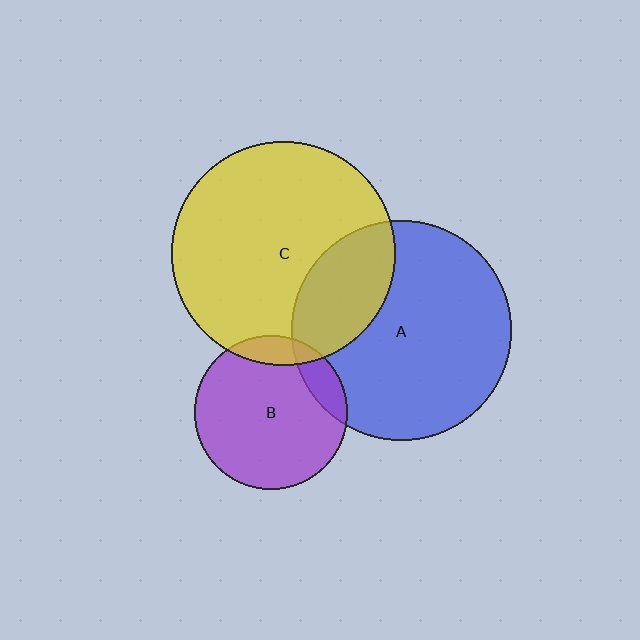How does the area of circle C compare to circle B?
Approximately 2.1 times.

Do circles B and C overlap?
Yes.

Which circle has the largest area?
Circle C (yellow).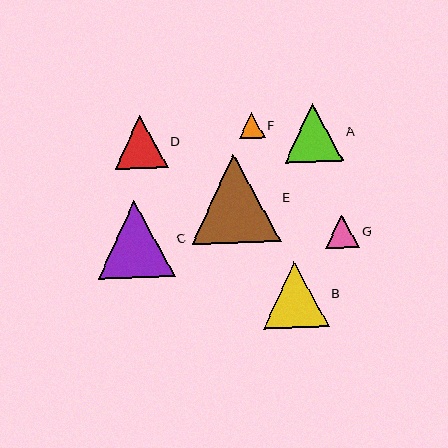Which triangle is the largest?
Triangle E is the largest with a size of approximately 89 pixels.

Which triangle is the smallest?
Triangle F is the smallest with a size of approximately 26 pixels.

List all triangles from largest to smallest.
From largest to smallest: E, C, B, A, D, G, F.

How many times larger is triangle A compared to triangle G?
Triangle A is approximately 1.7 times the size of triangle G.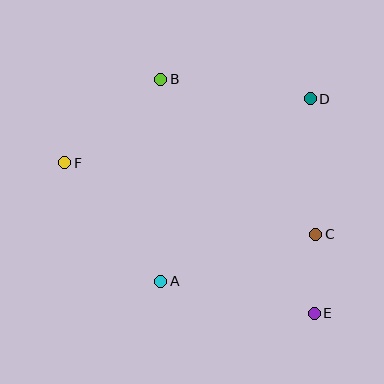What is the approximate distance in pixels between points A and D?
The distance between A and D is approximately 236 pixels.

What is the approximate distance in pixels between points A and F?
The distance between A and F is approximately 153 pixels.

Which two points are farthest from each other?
Points E and F are farthest from each other.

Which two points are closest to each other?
Points C and E are closest to each other.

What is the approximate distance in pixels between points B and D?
The distance between B and D is approximately 151 pixels.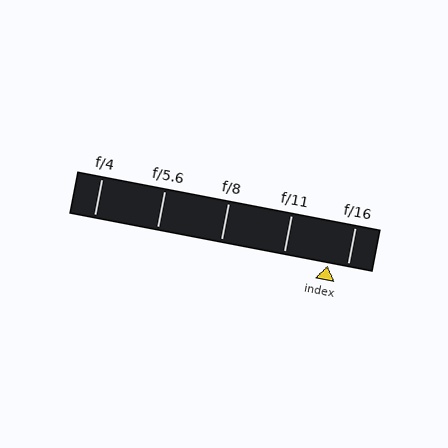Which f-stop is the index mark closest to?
The index mark is closest to f/16.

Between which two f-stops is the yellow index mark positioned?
The index mark is between f/11 and f/16.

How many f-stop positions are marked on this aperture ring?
There are 5 f-stop positions marked.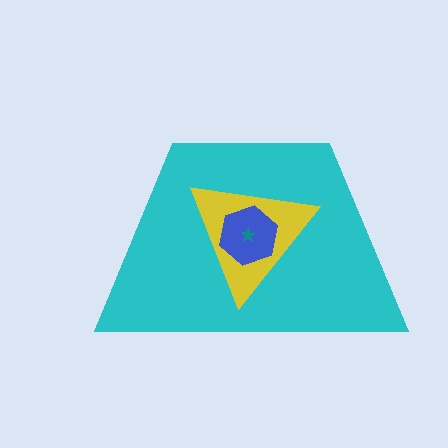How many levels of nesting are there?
4.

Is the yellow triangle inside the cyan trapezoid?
Yes.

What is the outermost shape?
The cyan trapezoid.